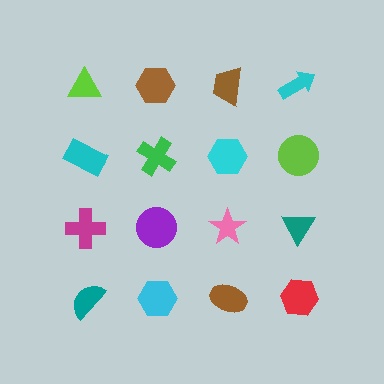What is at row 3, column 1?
A magenta cross.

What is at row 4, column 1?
A teal semicircle.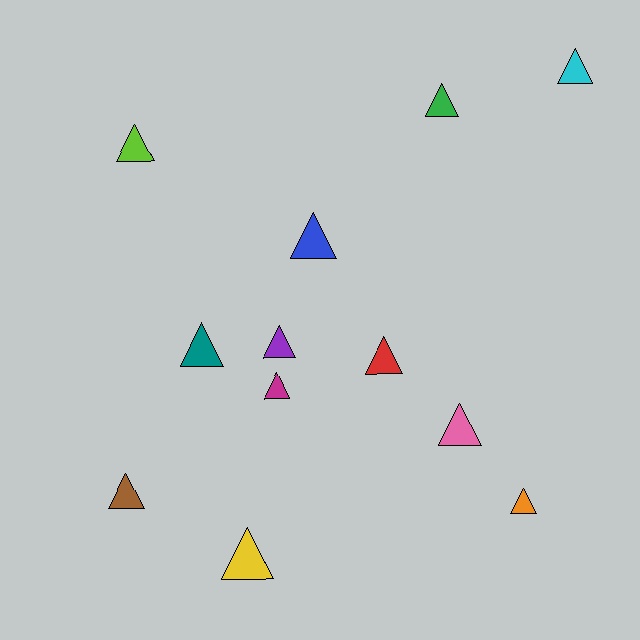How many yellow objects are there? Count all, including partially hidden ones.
There is 1 yellow object.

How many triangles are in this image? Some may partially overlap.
There are 12 triangles.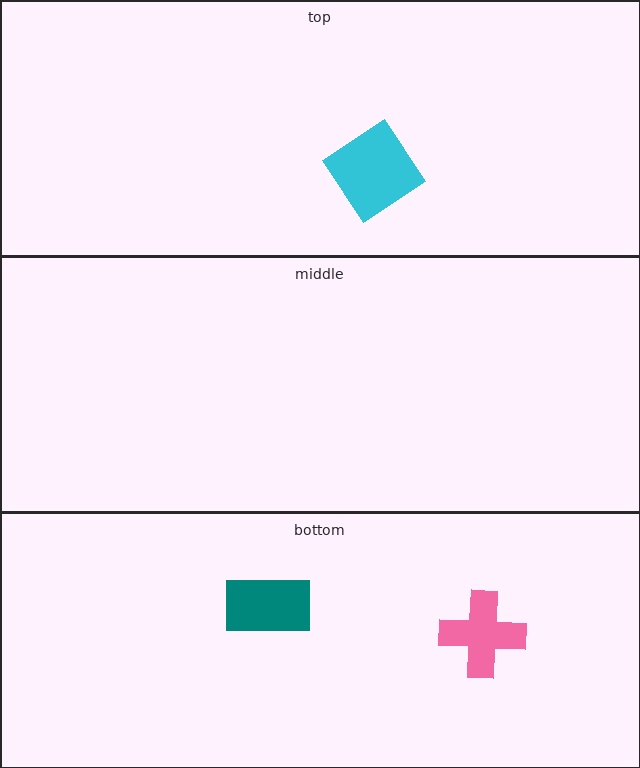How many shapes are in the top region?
1.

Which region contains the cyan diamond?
The top region.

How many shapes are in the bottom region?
2.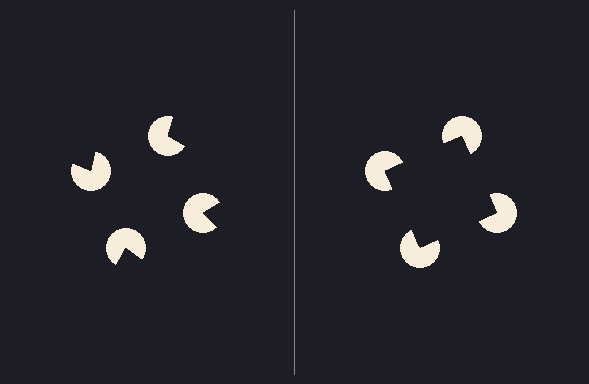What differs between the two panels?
The pac-man discs are positioned identically on both sides; only the wedge orientations differ. On the right they align to a square; on the left they are misaligned.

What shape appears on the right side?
An illusory square.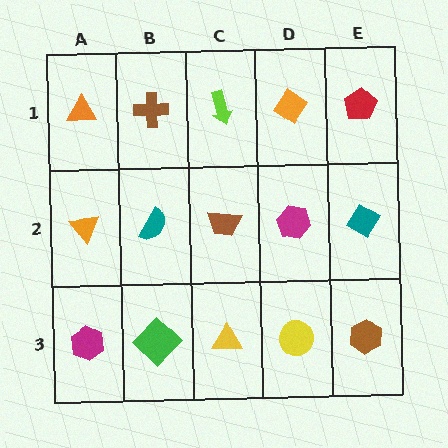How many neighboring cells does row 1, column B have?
3.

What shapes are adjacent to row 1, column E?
A teal diamond (row 2, column E), an orange diamond (row 1, column D).